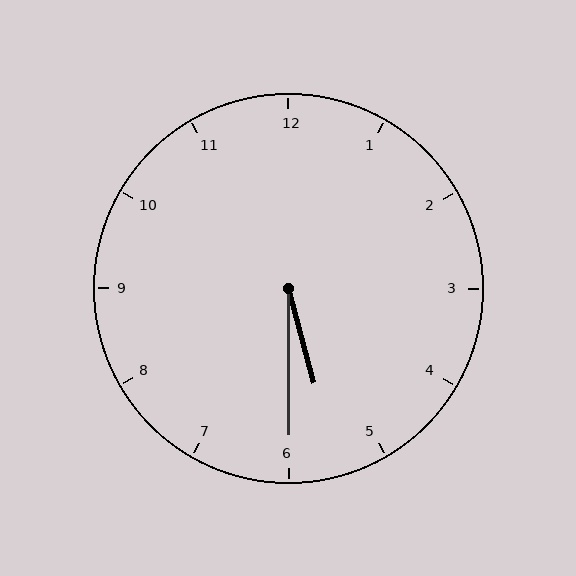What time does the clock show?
5:30.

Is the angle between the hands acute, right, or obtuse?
It is acute.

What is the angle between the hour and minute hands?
Approximately 15 degrees.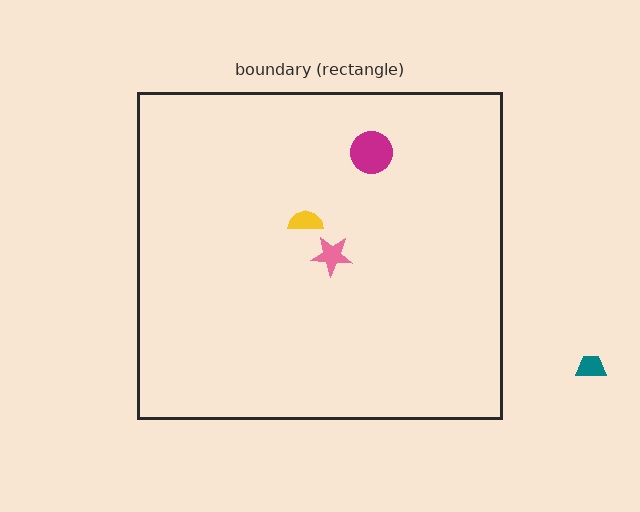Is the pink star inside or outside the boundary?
Inside.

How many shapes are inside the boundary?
3 inside, 1 outside.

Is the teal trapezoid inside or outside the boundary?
Outside.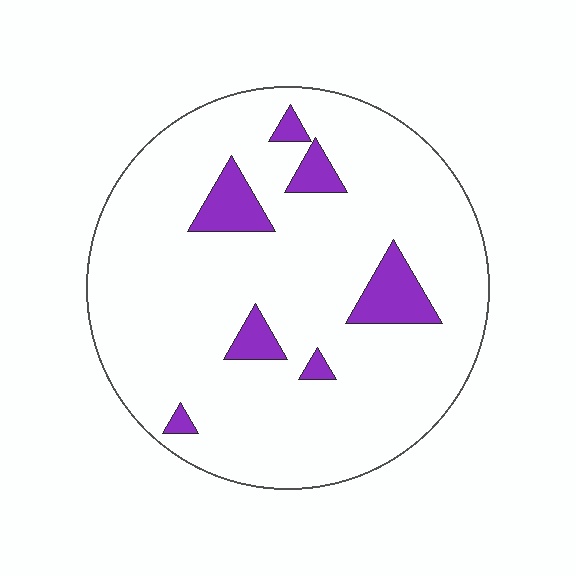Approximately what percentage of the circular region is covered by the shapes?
Approximately 10%.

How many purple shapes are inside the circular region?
7.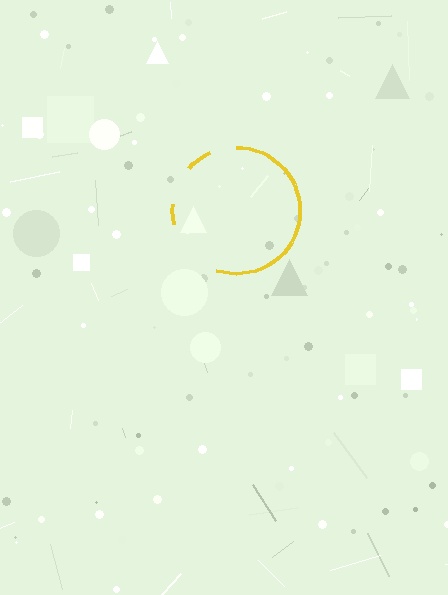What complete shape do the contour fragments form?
The contour fragments form a circle.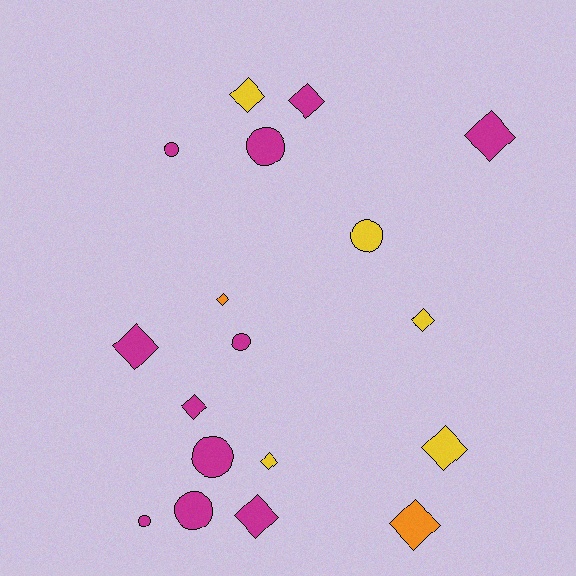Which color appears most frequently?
Magenta, with 11 objects.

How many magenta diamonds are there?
There are 5 magenta diamonds.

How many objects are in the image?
There are 18 objects.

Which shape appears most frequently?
Diamond, with 11 objects.